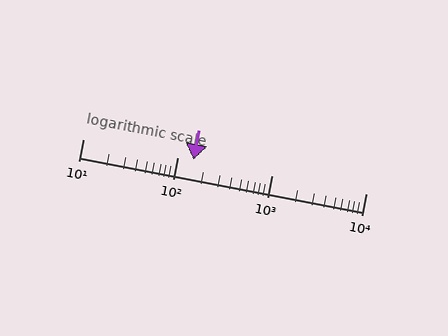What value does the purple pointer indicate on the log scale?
The pointer indicates approximately 150.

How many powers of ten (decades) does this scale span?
The scale spans 3 decades, from 10 to 10000.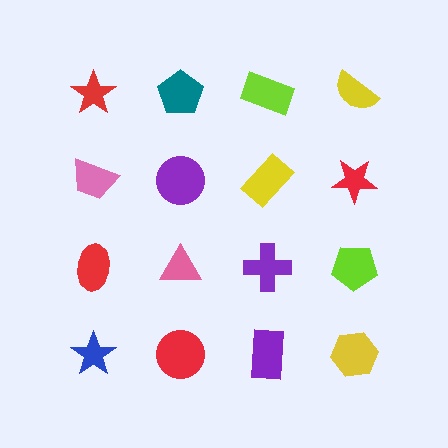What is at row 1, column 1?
A red star.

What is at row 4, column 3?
A purple rectangle.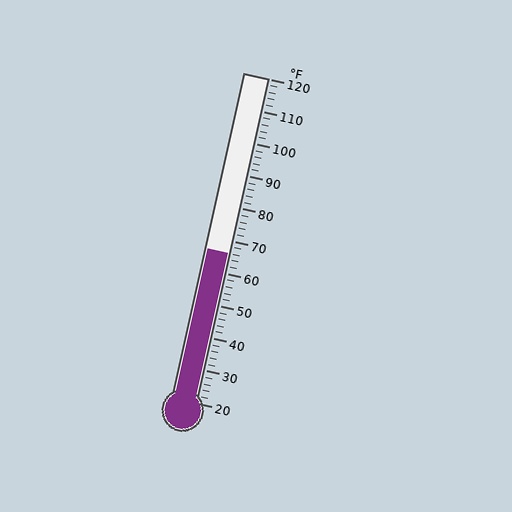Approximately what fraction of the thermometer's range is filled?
The thermometer is filled to approximately 45% of its range.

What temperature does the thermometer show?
The thermometer shows approximately 66°F.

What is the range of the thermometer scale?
The thermometer scale ranges from 20°F to 120°F.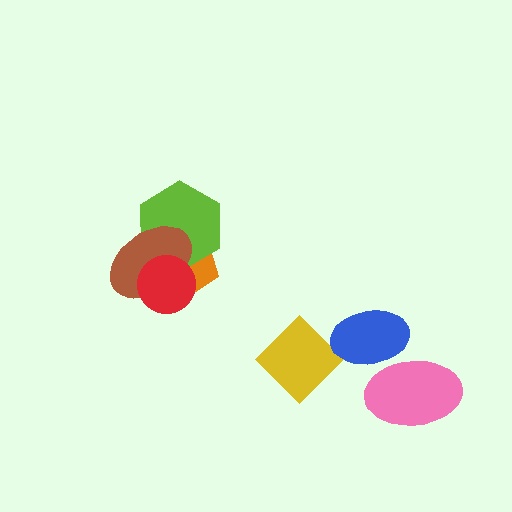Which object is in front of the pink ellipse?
The blue ellipse is in front of the pink ellipse.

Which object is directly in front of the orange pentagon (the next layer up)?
The lime hexagon is directly in front of the orange pentagon.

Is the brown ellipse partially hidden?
Yes, it is partially covered by another shape.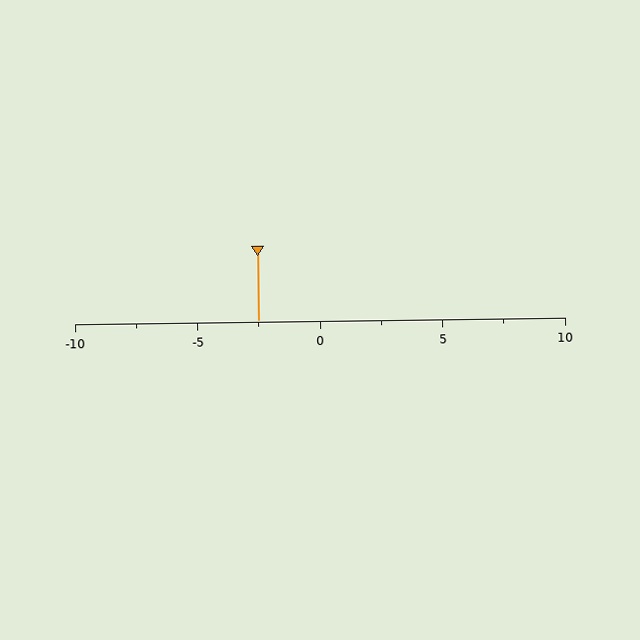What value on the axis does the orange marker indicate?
The marker indicates approximately -2.5.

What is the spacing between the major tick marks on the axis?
The major ticks are spaced 5 apart.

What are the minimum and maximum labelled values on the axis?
The axis runs from -10 to 10.